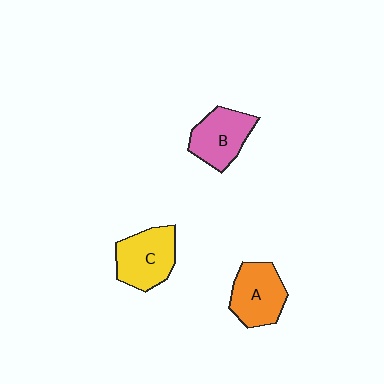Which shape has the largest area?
Shape C (yellow).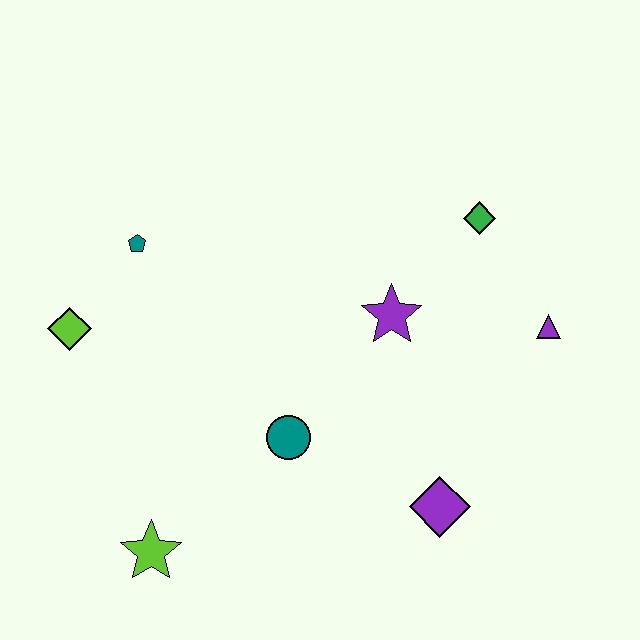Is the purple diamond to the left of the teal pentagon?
No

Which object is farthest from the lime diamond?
The purple triangle is farthest from the lime diamond.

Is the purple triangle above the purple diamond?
Yes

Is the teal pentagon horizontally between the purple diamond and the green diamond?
No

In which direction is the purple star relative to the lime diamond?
The purple star is to the right of the lime diamond.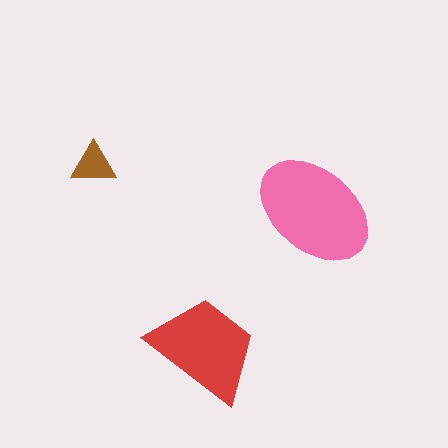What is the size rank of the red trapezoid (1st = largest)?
2nd.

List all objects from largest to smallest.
The pink ellipse, the red trapezoid, the brown triangle.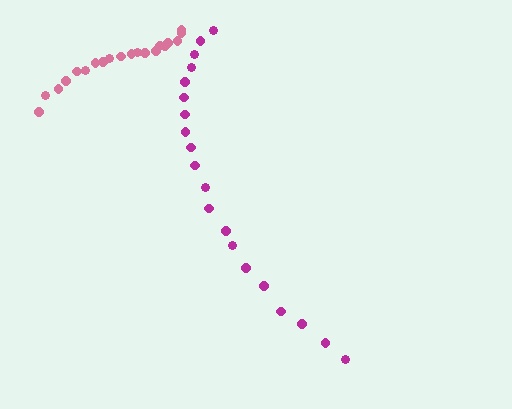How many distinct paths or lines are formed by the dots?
There are 2 distinct paths.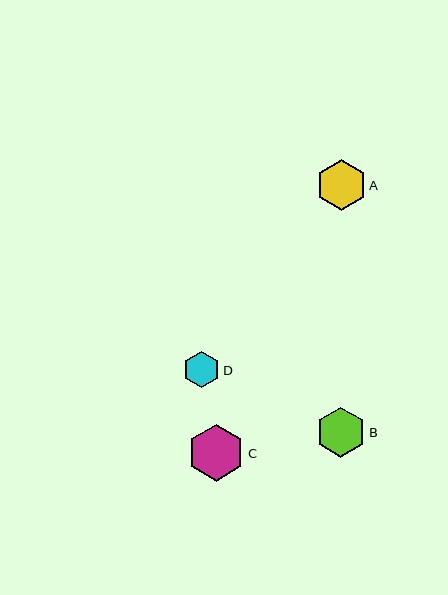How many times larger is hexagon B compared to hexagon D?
Hexagon B is approximately 1.4 times the size of hexagon D.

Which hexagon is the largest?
Hexagon C is the largest with a size of approximately 57 pixels.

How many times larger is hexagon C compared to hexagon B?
Hexagon C is approximately 1.1 times the size of hexagon B.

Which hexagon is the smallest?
Hexagon D is the smallest with a size of approximately 37 pixels.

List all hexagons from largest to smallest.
From largest to smallest: C, A, B, D.